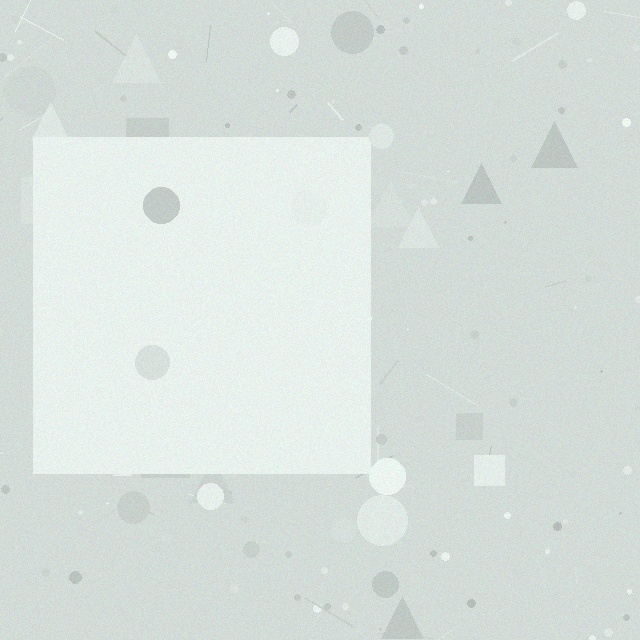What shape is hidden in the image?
A square is hidden in the image.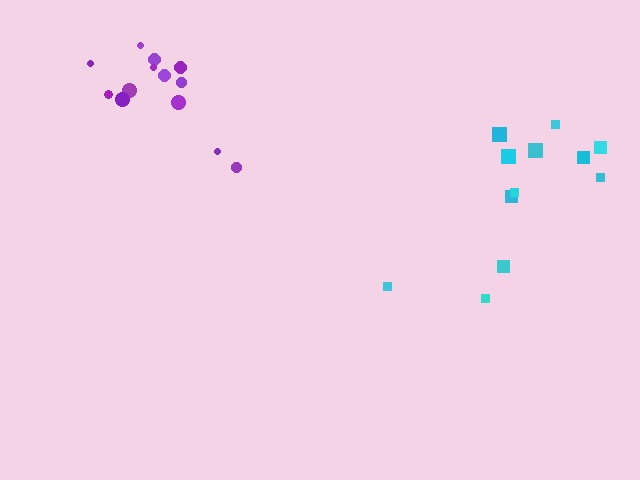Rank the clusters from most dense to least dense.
purple, cyan.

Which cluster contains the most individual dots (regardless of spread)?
Purple (13).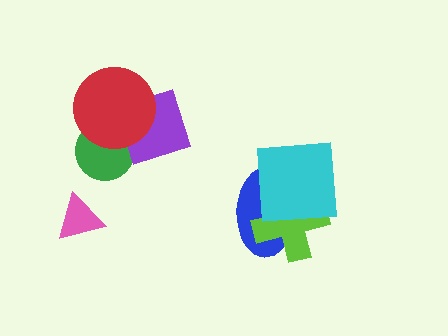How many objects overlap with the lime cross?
2 objects overlap with the lime cross.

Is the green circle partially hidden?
Yes, it is partially covered by another shape.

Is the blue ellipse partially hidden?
Yes, it is partially covered by another shape.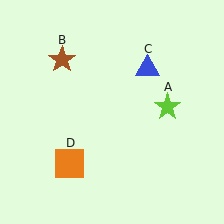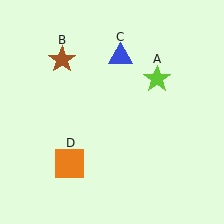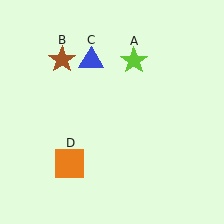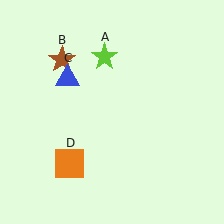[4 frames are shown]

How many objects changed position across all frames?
2 objects changed position: lime star (object A), blue triangle (object C).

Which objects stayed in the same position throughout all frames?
Brown star (object B) and orange square (object D) remained stationary.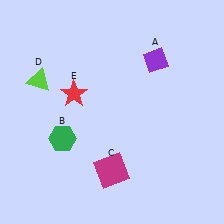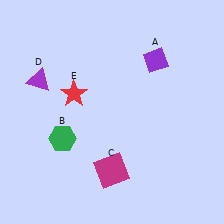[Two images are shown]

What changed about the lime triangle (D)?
In Image 1, D is lime. In Image 2, it changed to purple.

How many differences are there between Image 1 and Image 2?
There is 1 difference between the two images.